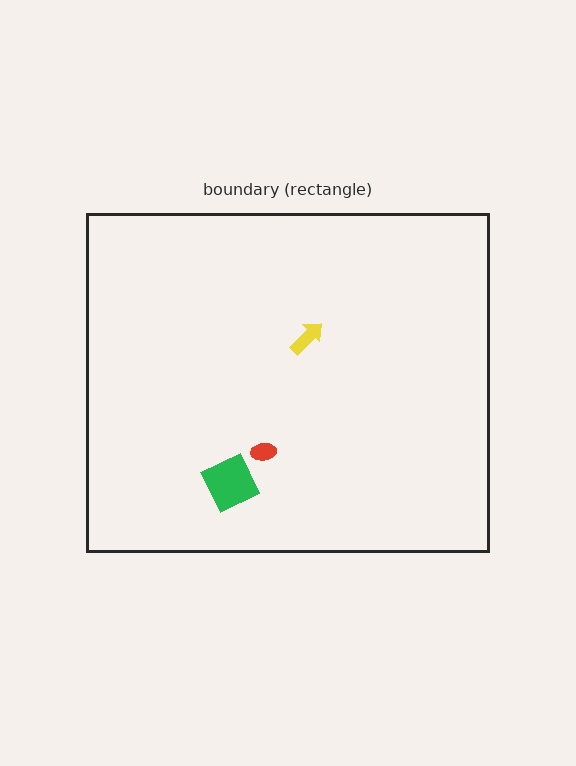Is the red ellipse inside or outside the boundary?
Inside.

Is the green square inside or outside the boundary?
Inside.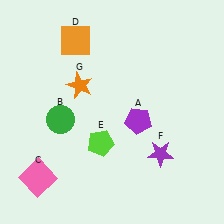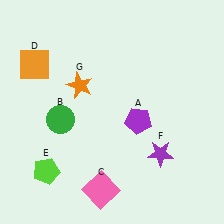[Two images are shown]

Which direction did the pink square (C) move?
The pink square (C) moved right.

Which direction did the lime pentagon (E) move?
The lime pentagon (E) moved left.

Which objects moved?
The objects that moved are: the pink square (C), the orange square (D), the lime pentagon (E).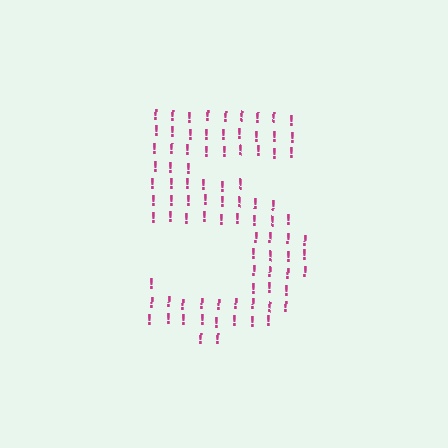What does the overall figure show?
The overall figure shows the digit 5.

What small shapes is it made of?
It is made of small exclamation marks.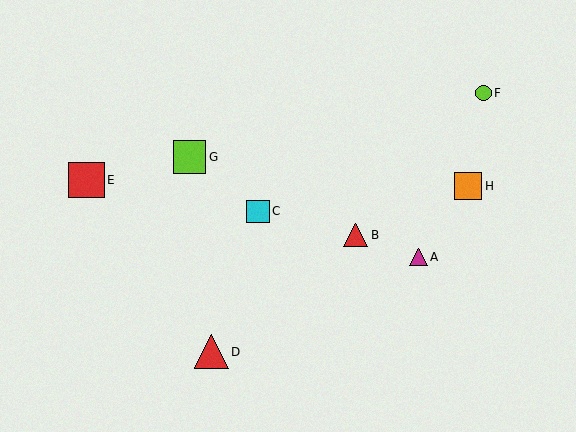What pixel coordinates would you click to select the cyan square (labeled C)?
Click at (258, 211) to select the cyan square C.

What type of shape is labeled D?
Shape D is a red triangle.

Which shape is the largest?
The red square (labeled E) is the largest.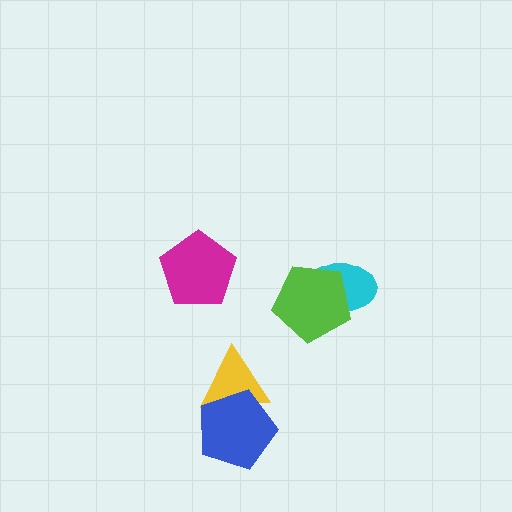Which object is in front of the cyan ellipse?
The lime pentagon is in front of the cyan ellipse.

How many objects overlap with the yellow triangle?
1 object overlaps with the yellow triangle.